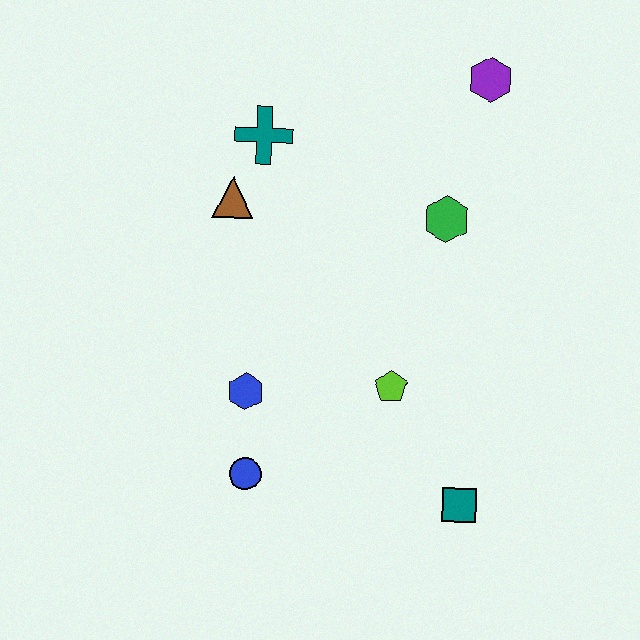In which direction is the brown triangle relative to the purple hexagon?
The brown triangle is to the left of the purple hexagon.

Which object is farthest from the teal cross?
The teal square is farthest from the teal cross.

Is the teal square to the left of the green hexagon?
No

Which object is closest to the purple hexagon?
The green hexagon is closest to the purple hexagon.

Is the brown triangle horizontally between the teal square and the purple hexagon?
No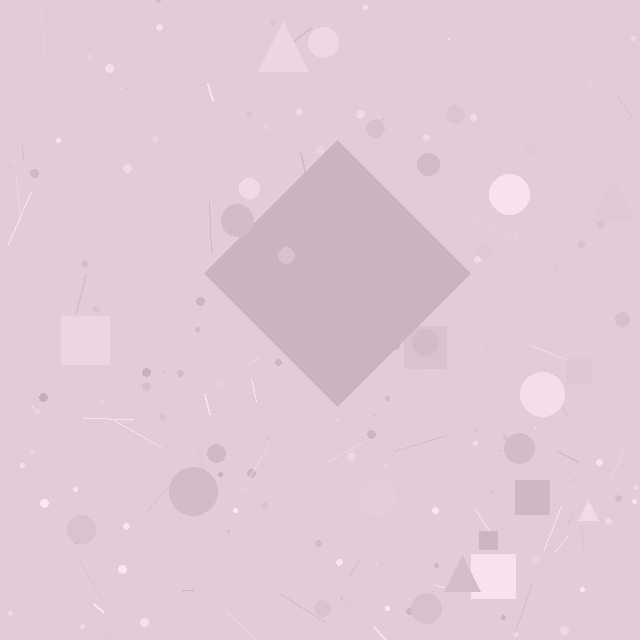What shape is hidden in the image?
A diamond is hidden in the image.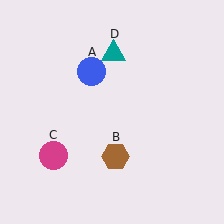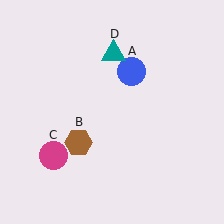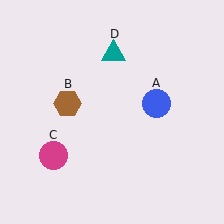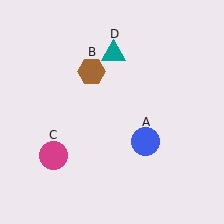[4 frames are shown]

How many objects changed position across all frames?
2 objects changed position: blue circle (object A), brown hexagon (object B).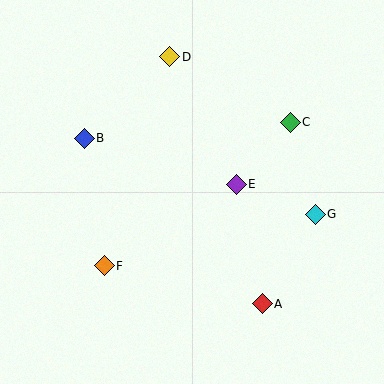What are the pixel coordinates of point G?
Point G is at (315, 214).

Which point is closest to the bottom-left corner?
Point F is closest to the bottom-left corner.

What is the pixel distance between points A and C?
The distance between A and C is 184 pixels.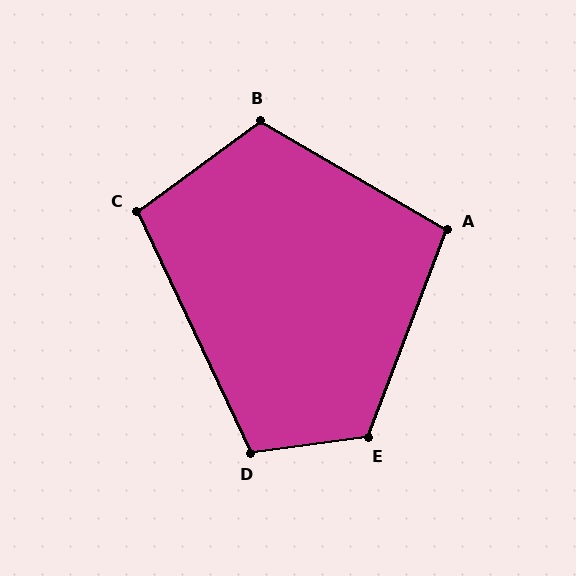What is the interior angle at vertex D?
Approximately 108 degrees (obtuse).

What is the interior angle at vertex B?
Approximately 113 degrees (obtuse).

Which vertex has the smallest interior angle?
A, at approximately 99 degrees.